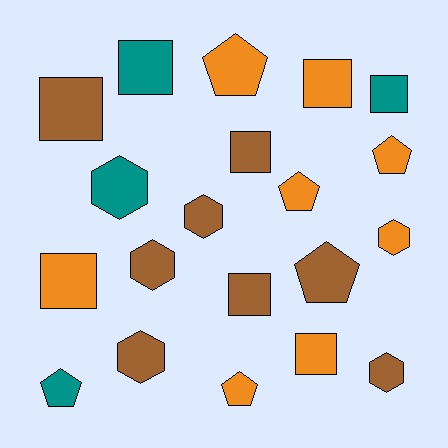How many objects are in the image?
There are 20 objects.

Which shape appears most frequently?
Square, with 8 objects.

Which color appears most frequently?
Orange, with 8 objects.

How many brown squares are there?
There are 3 brown squares.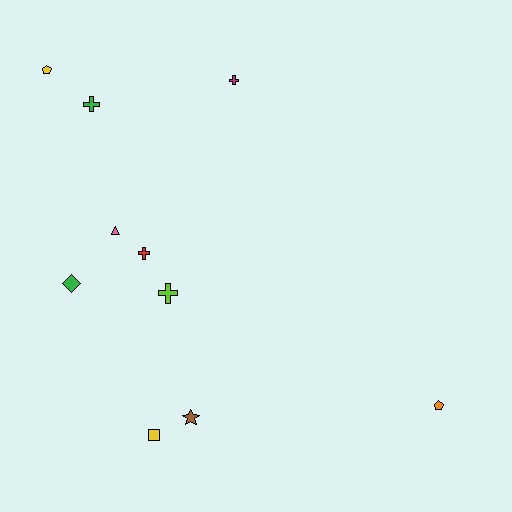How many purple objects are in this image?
There are no purple objects.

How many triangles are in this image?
There is 1 triangle.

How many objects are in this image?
There are 10 objects.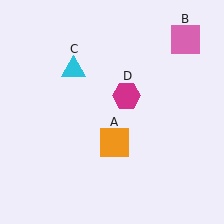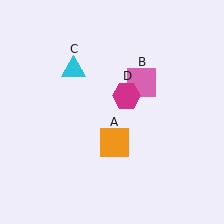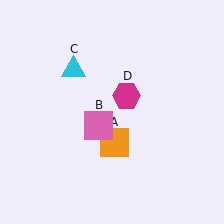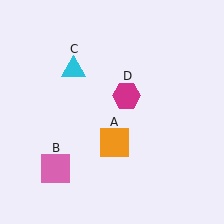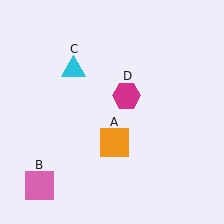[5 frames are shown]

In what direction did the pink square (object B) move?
The pink square (object B) moved down and to the left.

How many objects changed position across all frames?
1 object changed position: pink square (object B).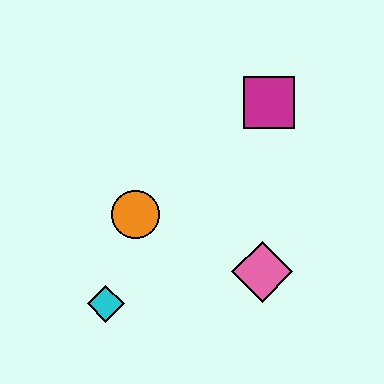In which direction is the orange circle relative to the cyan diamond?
The orange circle is above the cyan diamond.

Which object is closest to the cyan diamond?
The orange circle is closest to the cyan diamond.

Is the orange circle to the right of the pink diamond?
No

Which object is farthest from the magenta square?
The cyan diamond is farthest from the magenta square.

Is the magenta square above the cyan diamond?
Yes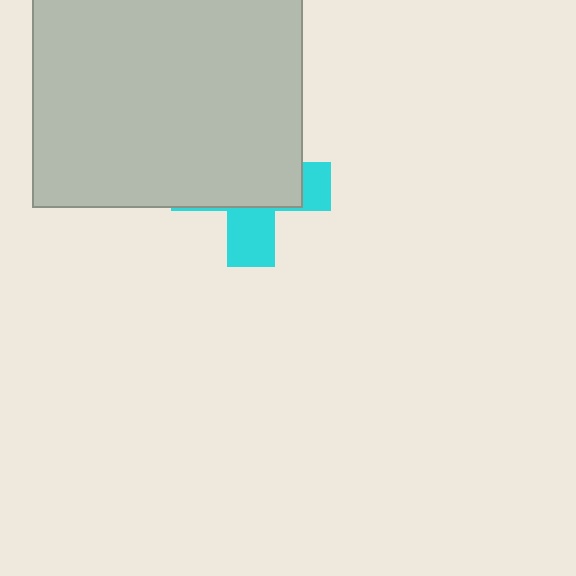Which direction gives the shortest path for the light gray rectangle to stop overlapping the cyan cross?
Moving up gives the shortest separation.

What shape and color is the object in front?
The object in front is a light gray rectangle.